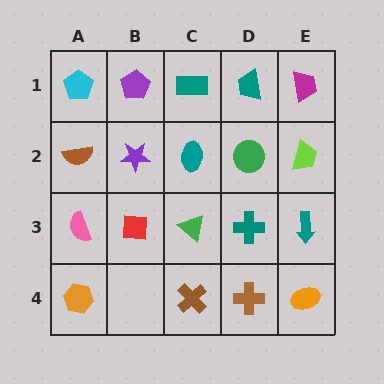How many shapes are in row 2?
5 shapes.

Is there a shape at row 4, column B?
No, that cell is empty.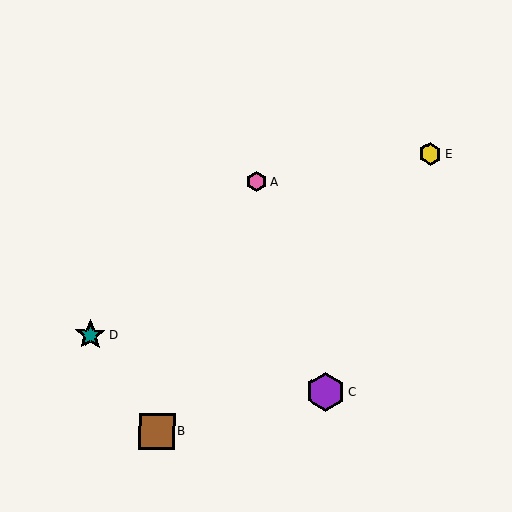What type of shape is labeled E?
Shape E is a yellow hexagon.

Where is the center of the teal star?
The center of the teal star is at (91, 335).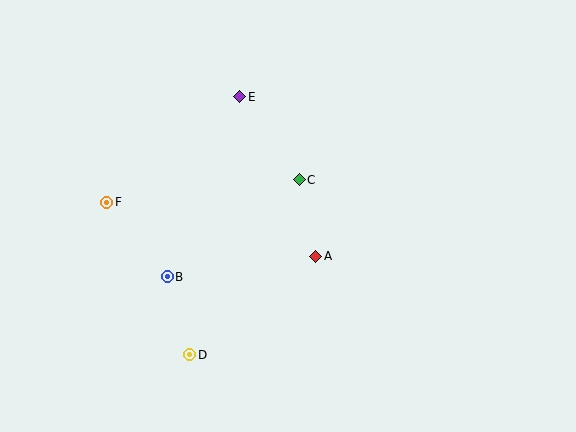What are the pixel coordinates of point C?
Point C is at (299, 180).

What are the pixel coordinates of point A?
Point A is at (316, 256).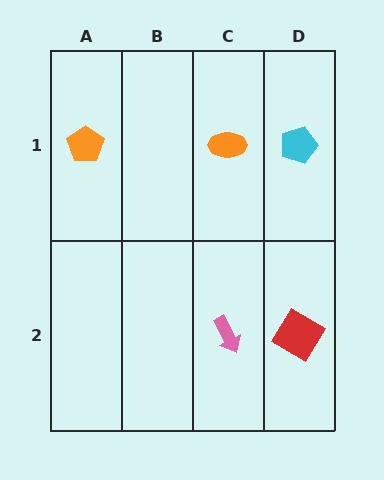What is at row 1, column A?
An orange pentagon.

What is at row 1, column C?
An orange ellipse.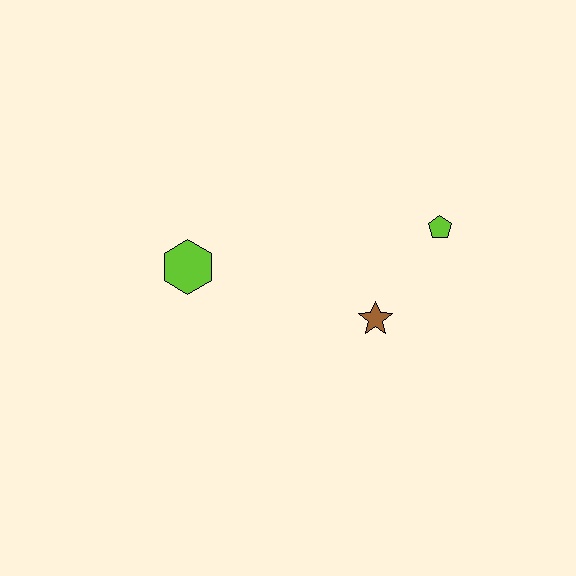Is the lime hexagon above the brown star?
Yes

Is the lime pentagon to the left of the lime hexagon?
No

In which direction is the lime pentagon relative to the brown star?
The lime pentagon is above the brown star.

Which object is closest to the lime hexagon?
The brown star is closest to the lime hexagon.